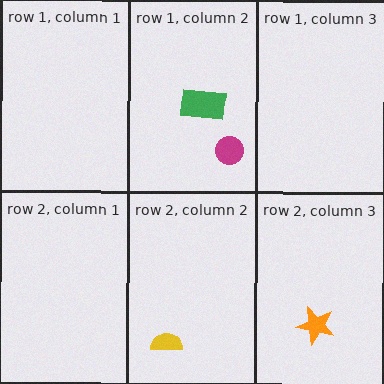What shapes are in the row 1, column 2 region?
The magenta circle, the green rectangle.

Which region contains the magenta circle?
The row 1, column 2 region.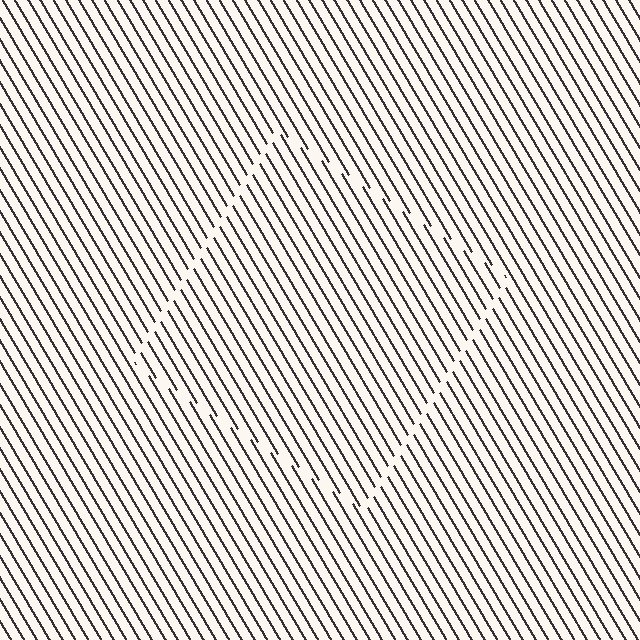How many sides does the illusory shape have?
4 sides — the line-ends trace a square.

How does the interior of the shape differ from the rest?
The interior of the shape contains the same grating, shifted by half a period — the contour is defined by the phase discontinuity where line-ends from the inner and outer gratings abut.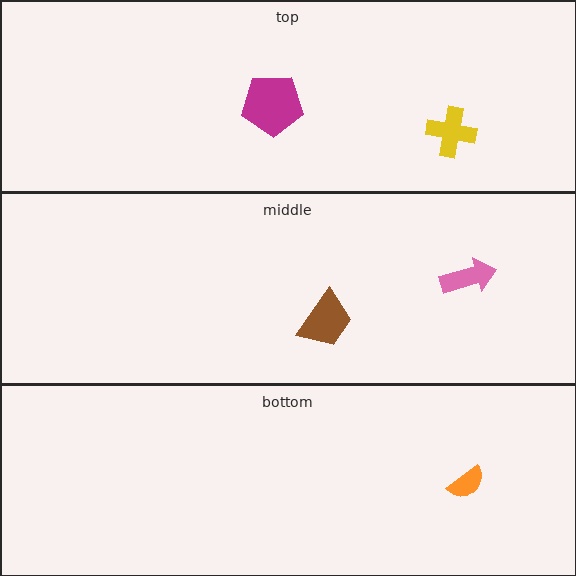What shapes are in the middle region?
The pink arrow, the brown trapezoid.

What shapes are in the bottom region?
The orange semicircle.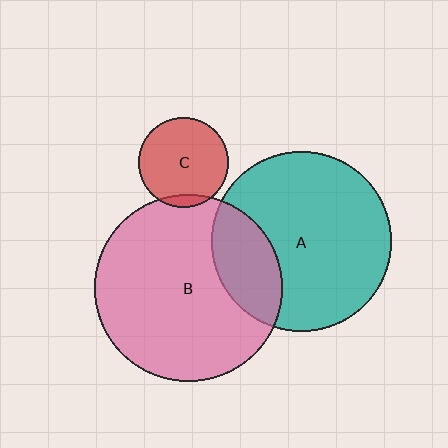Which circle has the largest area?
Circle B (pink).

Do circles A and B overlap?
Yes.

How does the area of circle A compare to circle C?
Approximately 4.0 times.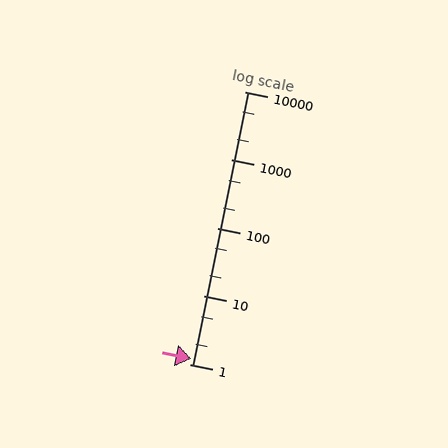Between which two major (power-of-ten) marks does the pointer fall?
The pointer is between 1 and 10.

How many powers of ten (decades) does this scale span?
The scale spans 4 decades, from 1 to 10000.